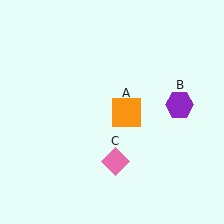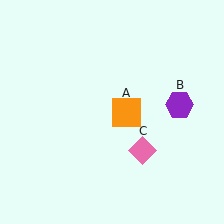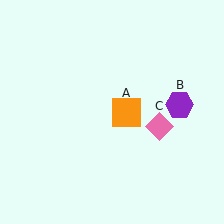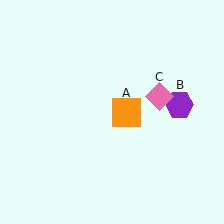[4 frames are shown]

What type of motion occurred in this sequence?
The pink diamond (object C) rotated counterclockwise around the center of the scene.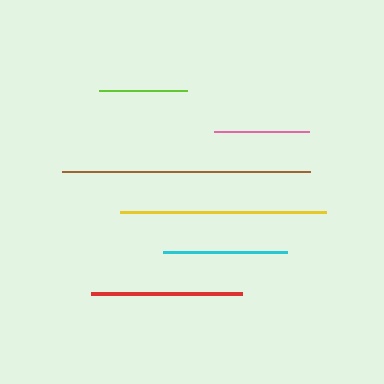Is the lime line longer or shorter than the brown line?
The brown line is longer than the lime line.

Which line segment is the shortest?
The lime line is the shortest at approximately 88 pixels.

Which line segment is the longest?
The brown line is the longest at approximately 248 pixels.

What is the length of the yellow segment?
The yellow segment is approximately 206 pixels long.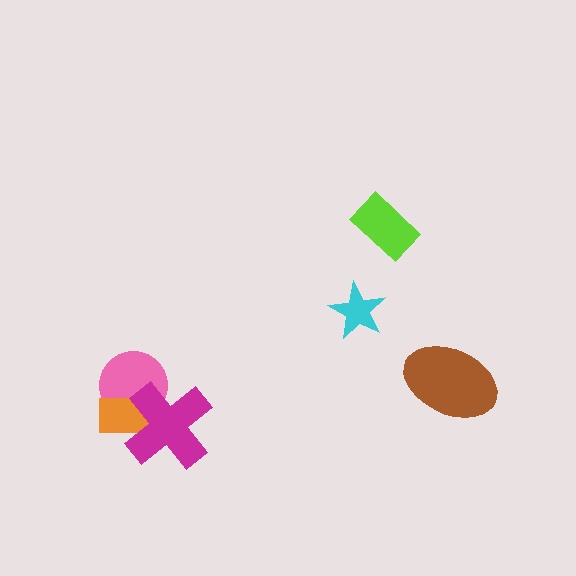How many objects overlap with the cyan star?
0 objects overlap with the cyan star.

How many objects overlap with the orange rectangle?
2 objects overlap with the orange rectangle.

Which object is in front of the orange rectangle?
The magenta cross is in front of the orange rectangle.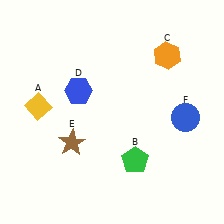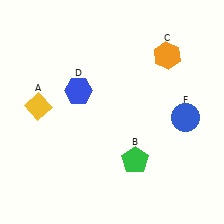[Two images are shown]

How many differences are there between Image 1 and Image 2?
There is 1 difference between the two images.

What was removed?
The brown star (E) was removed in Image 2.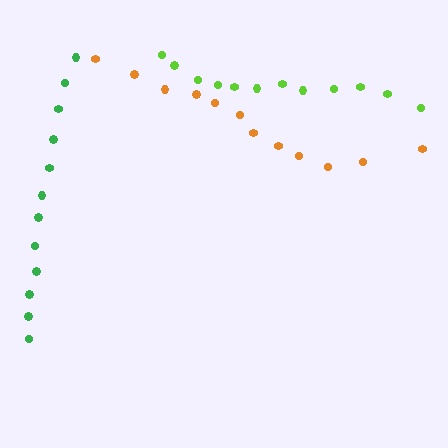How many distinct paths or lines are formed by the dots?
There are 3 distinct paths.